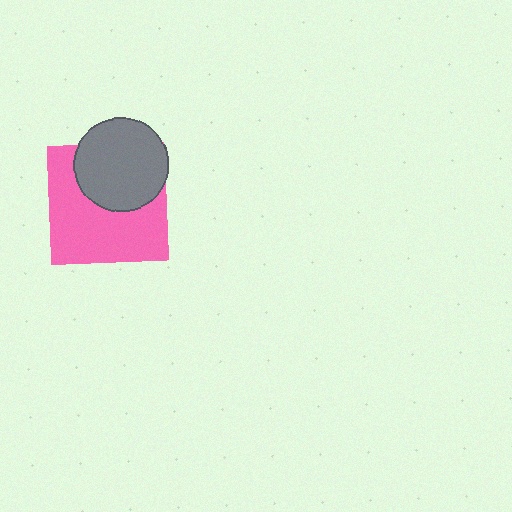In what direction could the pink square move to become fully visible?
The pink square could move down. That would shift it out from behind the gray circle entirely.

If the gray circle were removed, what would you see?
You would see the complete pink square.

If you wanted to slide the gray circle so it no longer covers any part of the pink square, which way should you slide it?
Slide it up — that is the most direct way to separate the two shapes.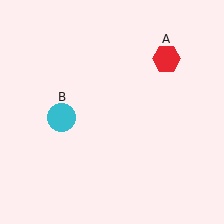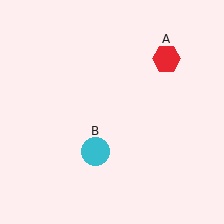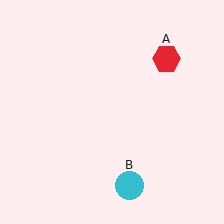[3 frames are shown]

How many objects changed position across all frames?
1 object changed position: cyan circle (object B).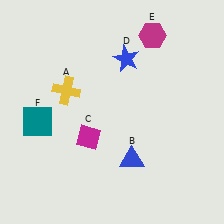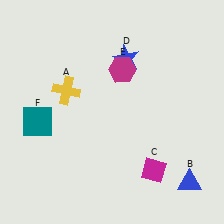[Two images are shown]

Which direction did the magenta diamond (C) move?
The magenta diamond (C) moved right.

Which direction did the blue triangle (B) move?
The blue triangle (B) moved right.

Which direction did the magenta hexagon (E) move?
The magenta hexagon (E) moved down.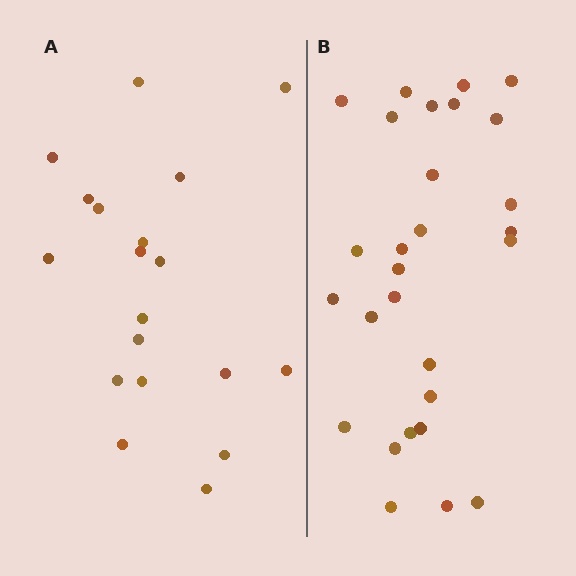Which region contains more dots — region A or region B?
Region B (the right region) has more dots.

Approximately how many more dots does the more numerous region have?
Region B has roughly 8 or so more dots than region A.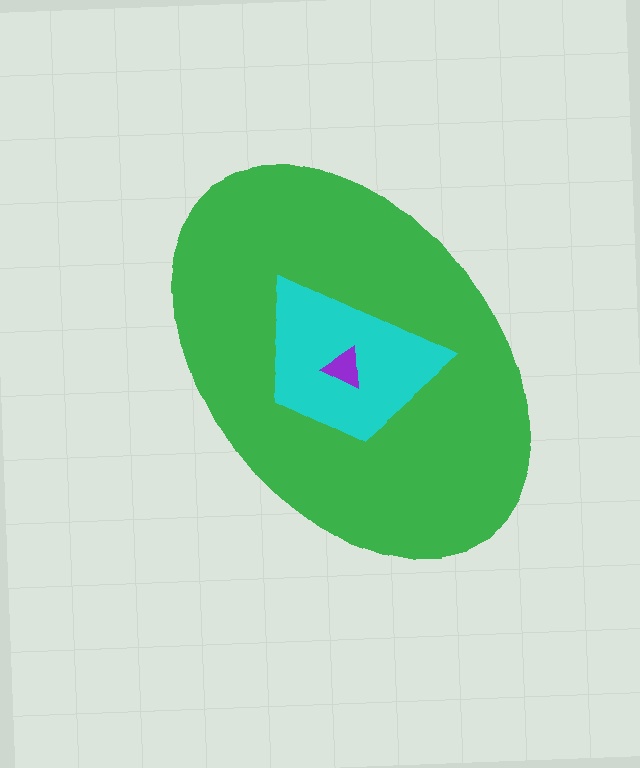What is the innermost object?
The purple triangle.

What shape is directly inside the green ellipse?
The cyan trapezoid.